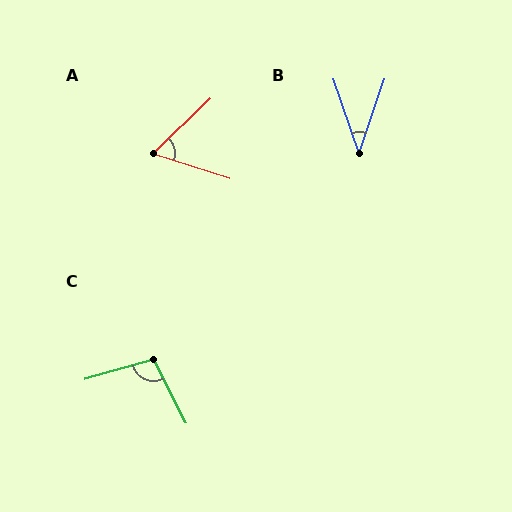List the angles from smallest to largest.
B (38°), A (62°), C (101°).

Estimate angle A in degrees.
Approximately 62 degrees.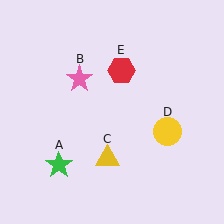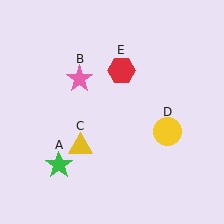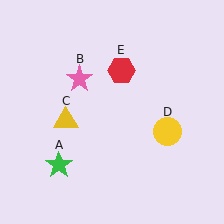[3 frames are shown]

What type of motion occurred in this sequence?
The yellow triangle (object C) rotated clockwise around the center of the scene.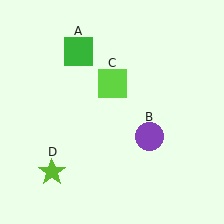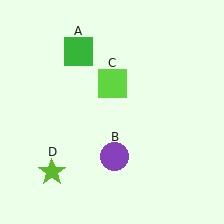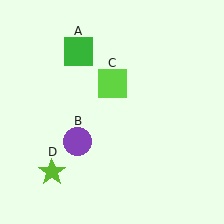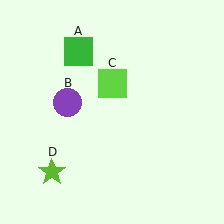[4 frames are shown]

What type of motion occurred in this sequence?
The purple circle (object B) rotated clockwise around the center of the scene.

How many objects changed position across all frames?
1 object changed position: purple circle (object B).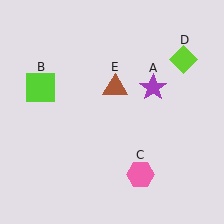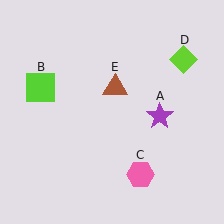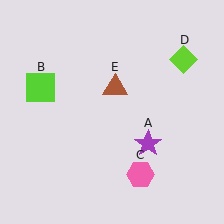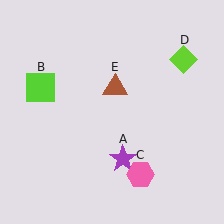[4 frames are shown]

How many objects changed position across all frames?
1 object changed position: purple star (object A).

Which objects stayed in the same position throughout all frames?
Lime square (object B) and pink hexagon (object C) and lime diamond (object D) and brown triangle (object E) remained stationary.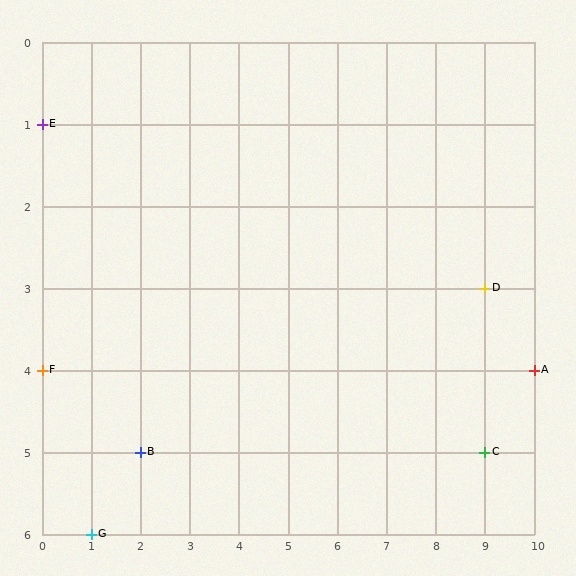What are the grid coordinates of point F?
Point F is at grid coordinates (0, 4).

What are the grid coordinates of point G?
Point G is at grid coordinates (1, 6).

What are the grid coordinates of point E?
Point E is at grid coordinates (0, 1).